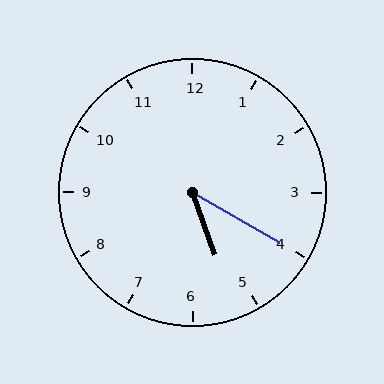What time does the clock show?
5:20.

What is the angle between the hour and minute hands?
Approximately 40 degrees.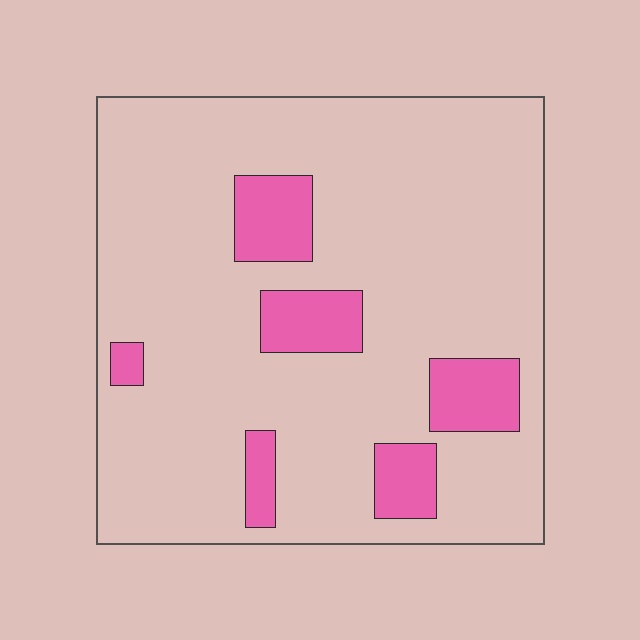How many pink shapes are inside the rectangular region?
6.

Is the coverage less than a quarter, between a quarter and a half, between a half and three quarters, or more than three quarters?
Less than a quarter.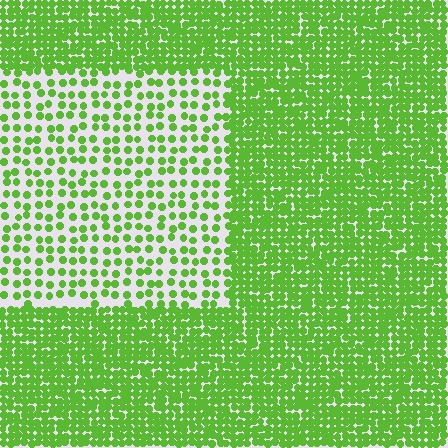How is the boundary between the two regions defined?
The boundary is defined by a change in element density (approximately 2.5x ratio). All elements are the same color, size, and shape.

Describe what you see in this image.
The image contains small lime elements arranged at two different densities. A rectangle-shaped region is visible where the elements are less densely packed than the surrounding area.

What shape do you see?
I see a rectangle.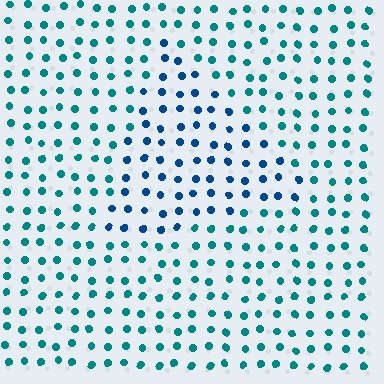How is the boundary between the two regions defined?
The boundary is defined purely by a slight shift in hue (about 31 degrees). Spacing, size, and orientation are identical on both sides.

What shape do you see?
I see a triangle.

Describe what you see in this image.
The image is filled with small teal elements in a uniform arrangement. A triangle-shaped region is visible where the elements are tinted to a slightly different hue, forming a subtle color boundary.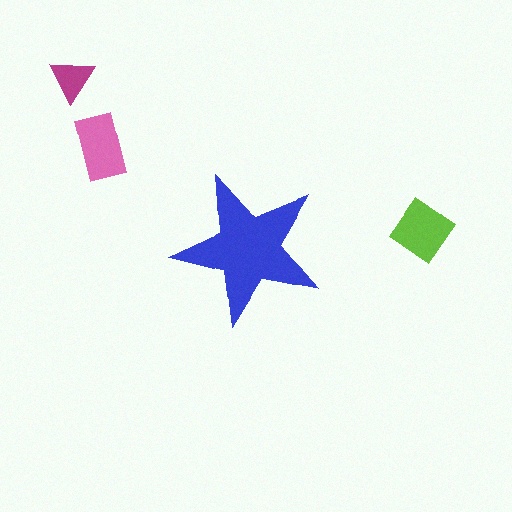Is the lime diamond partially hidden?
No, the lime diamond is fully visible.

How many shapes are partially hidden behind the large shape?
0 shapes are partially hidden.